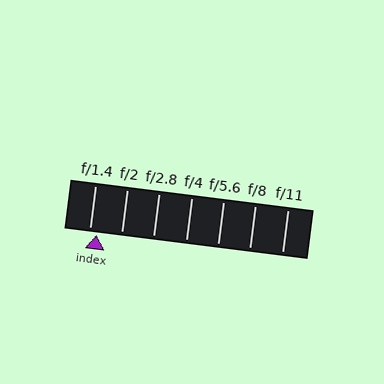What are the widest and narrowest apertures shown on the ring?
The widest aperture shown is f/1.4 and the narrowest is f/11.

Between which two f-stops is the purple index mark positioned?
The index mark is between f/1.4 and f/2.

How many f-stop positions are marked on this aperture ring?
There are 7 f-stop positions marked.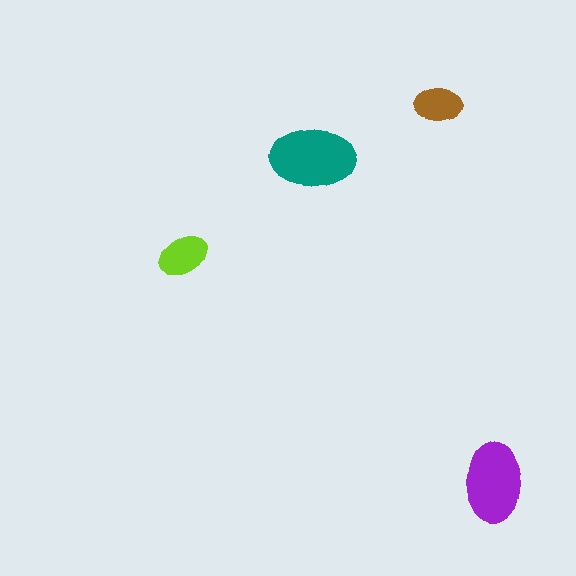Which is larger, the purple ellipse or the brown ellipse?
The purple one.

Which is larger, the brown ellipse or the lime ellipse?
The lime one.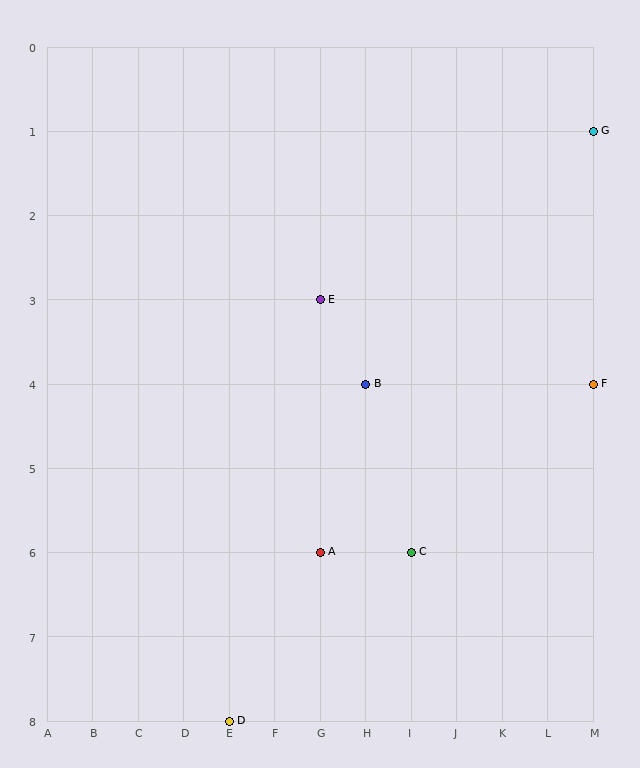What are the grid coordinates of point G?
Point G is at grid coordinates (M, 1).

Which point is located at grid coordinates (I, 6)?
Point C is at (I, 6).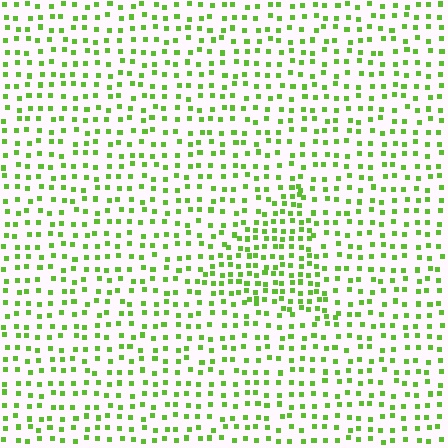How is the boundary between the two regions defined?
The boundary is defined by a change in element density (approximately 1.7x ratio). All elements are the same color, size, and shape.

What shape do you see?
I see a triangle.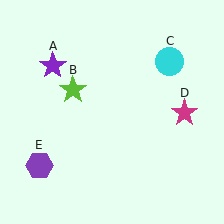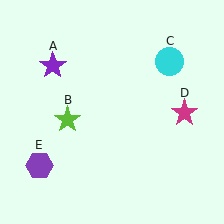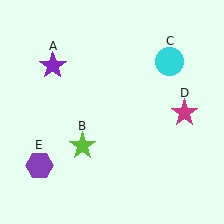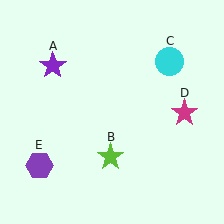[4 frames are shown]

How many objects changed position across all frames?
1 object changed position: lime star (object B).